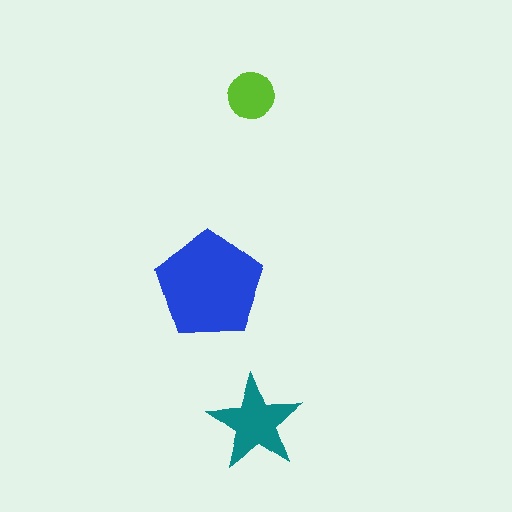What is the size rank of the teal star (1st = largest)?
2nd.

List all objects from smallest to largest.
The lime circle, the teal star, the blue pentagon.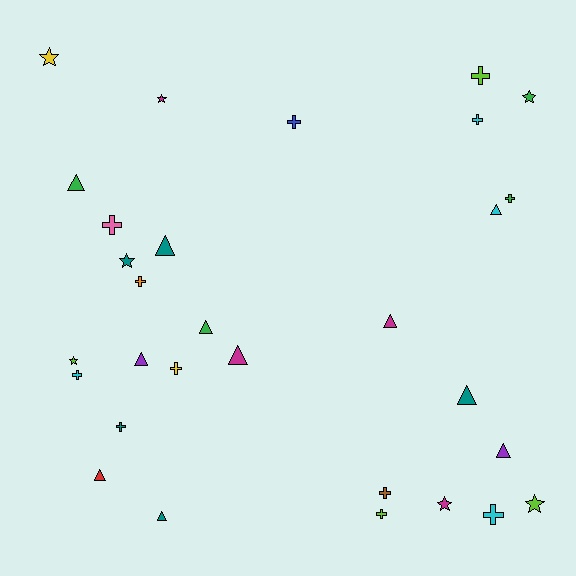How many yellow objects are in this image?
There are 2 yellow objects.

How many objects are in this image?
There are 30 objects.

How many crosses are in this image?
There are 12 crosses.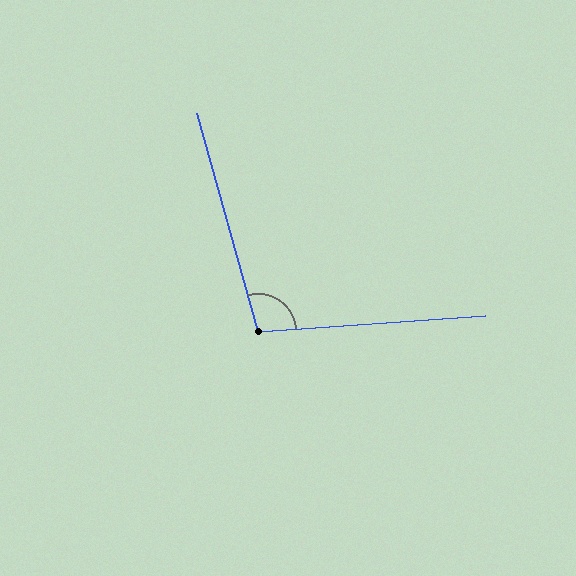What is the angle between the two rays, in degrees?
Approximately 102 degrees.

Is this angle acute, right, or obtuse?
It is obtuse.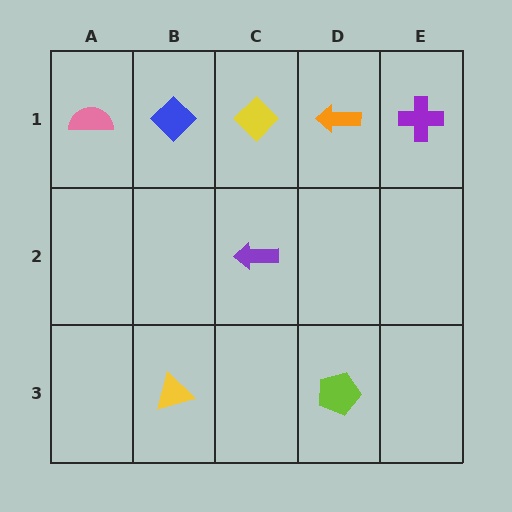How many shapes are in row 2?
1 shape.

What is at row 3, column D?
A lime pentagon.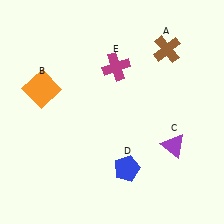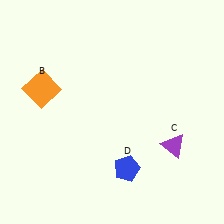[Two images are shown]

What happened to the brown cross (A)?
The brown cross (A) was removed in Image 2. It was in the top-right area of Image 1.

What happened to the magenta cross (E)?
The magenta cross (E) was removed in Image 2. It was in the top-right area of Image 1.